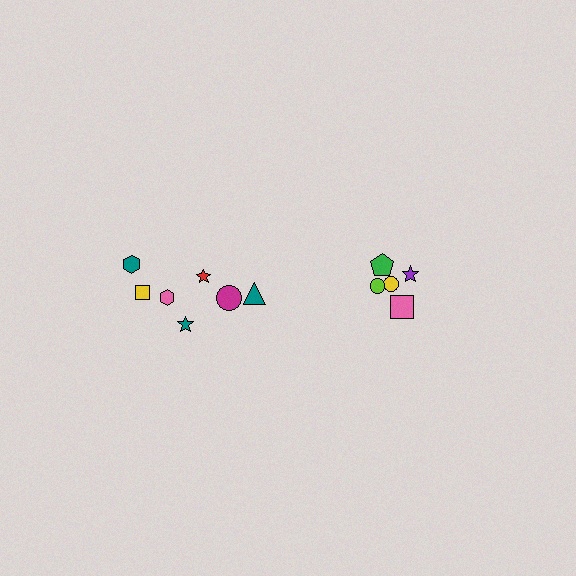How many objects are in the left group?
There are 7 objects.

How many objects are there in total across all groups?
There are 12 objects.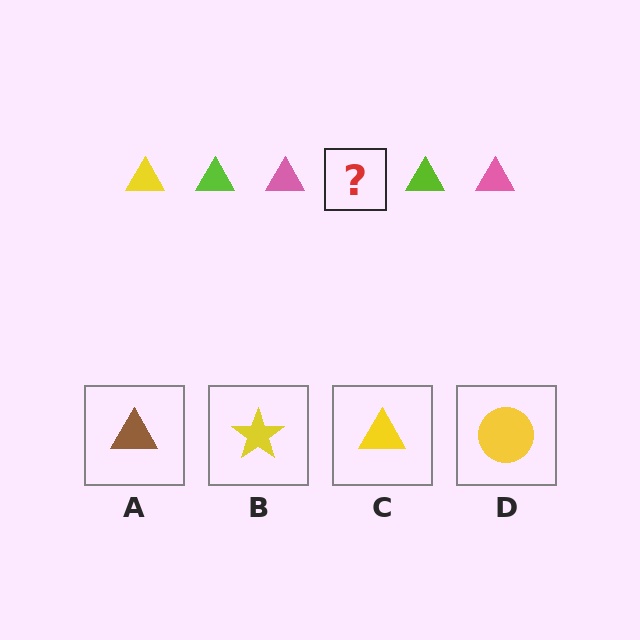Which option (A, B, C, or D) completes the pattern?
C.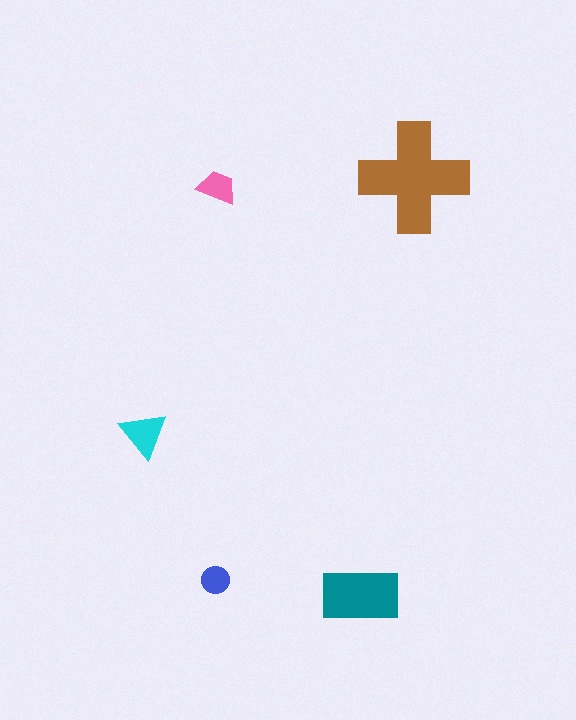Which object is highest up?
The brown cross is topmost.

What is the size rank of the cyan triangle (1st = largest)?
3rd.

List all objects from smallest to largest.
The blue circle, the pink trapezoid, the cyan triangle, the teal rectangle, the brown cross.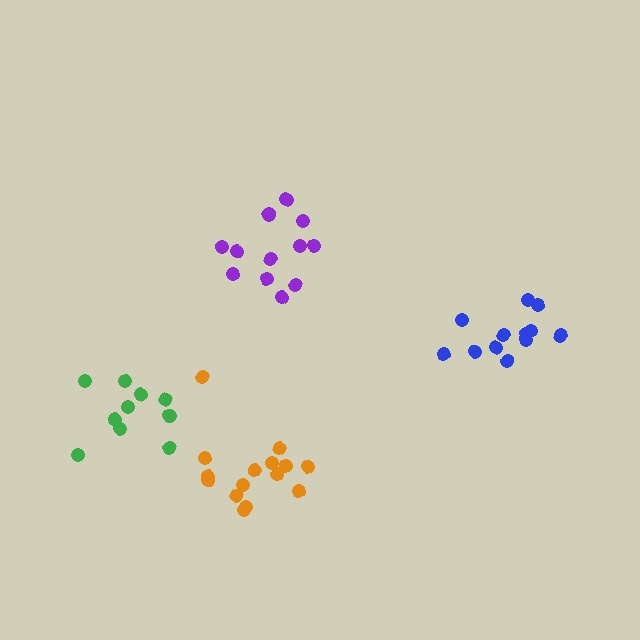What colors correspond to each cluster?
The clusters are colored: blue, orange, purple, green.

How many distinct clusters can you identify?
There are 4 distinct clusters.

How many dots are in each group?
Group 1: 12 dots, Group 2: 15 dots, Group 3: 13 dots, Group 4: 10 dots (50 total).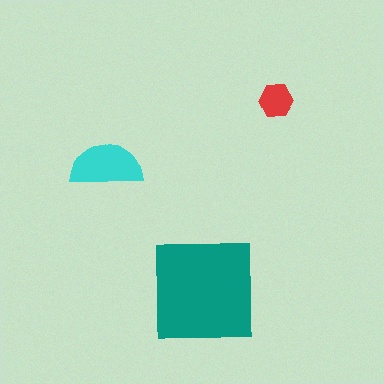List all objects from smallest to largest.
The red hexagon, the cyan semicircle, the teal square.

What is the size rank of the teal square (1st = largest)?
1st.